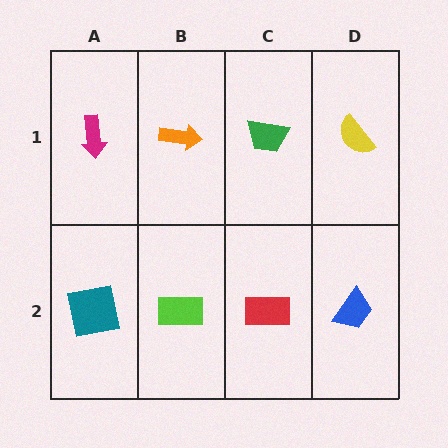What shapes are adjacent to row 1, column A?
A teal square (row 2, column A), an orange arrow (row 1, column B).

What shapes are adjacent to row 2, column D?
A yellow semicircle (row 1, column D), a red rectangle (row 2, column C).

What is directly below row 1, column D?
A blue trapezoid.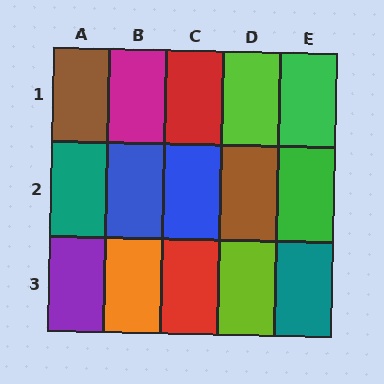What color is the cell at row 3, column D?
Lime.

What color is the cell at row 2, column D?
Brown.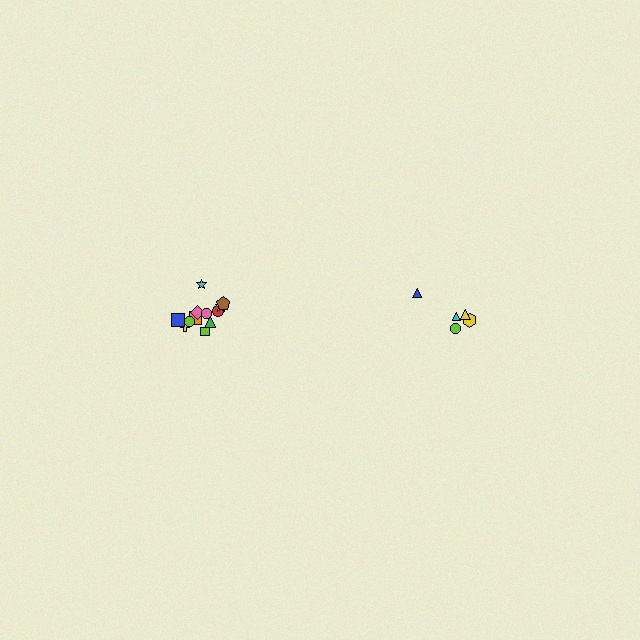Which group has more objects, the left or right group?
The left group.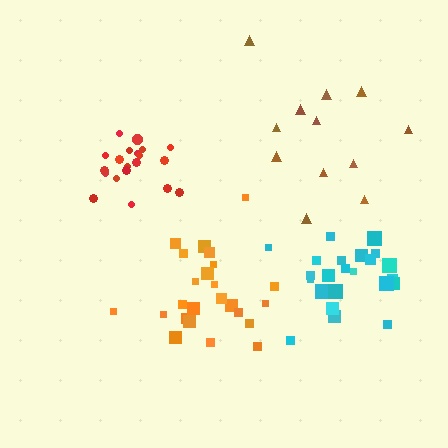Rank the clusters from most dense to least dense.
red, cyan, orange, brown.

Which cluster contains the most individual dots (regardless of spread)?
Orange (24).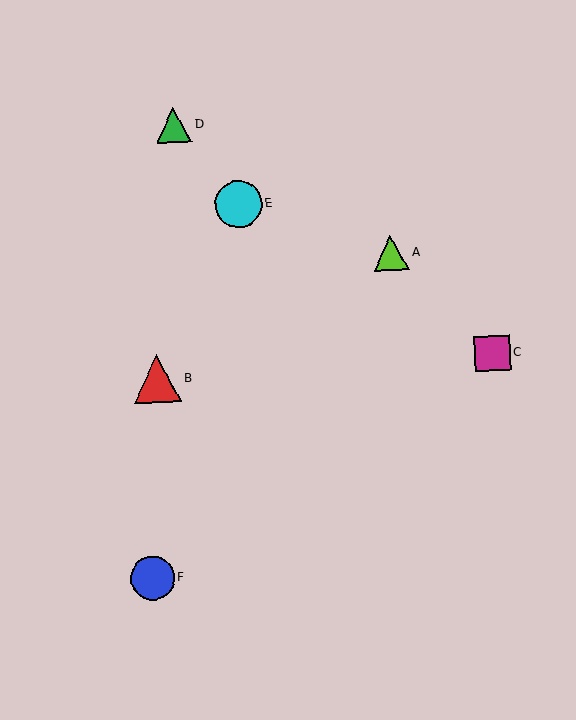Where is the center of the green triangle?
The center of the green triangle is at (174, 125).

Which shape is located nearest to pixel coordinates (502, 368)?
The magenta square (labeled C) at (492, 354) is nearest to that location.